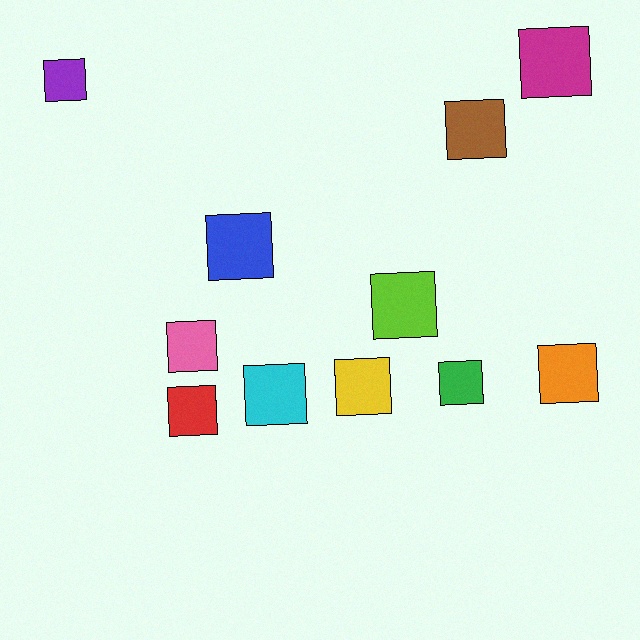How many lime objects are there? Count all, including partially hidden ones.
There is 1 lime object.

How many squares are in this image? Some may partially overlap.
There are 11 squares.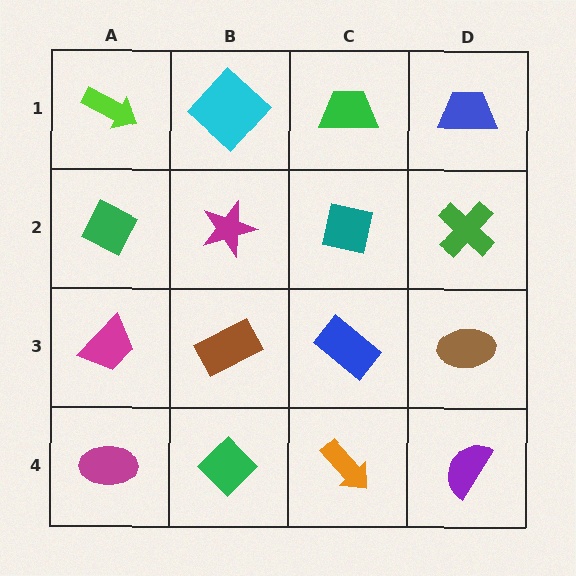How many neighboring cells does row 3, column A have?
3.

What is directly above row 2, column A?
A lime arrow.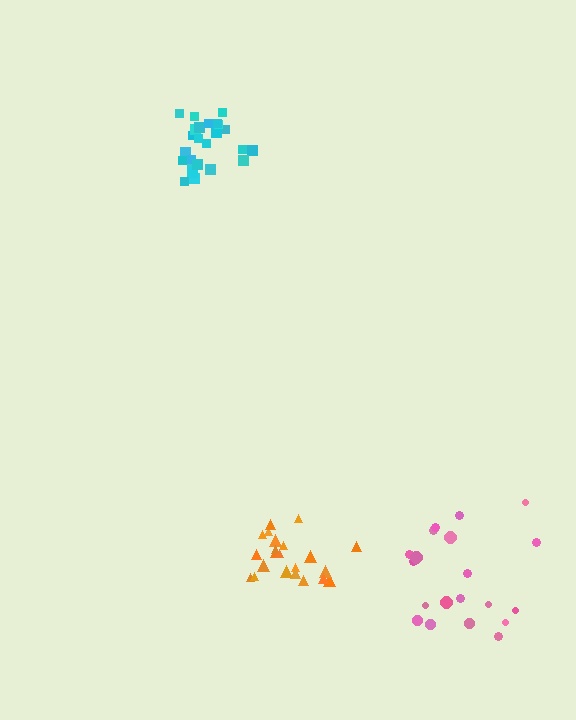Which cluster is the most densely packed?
Cyan.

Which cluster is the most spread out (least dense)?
Pink.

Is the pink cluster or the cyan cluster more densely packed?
Cyan.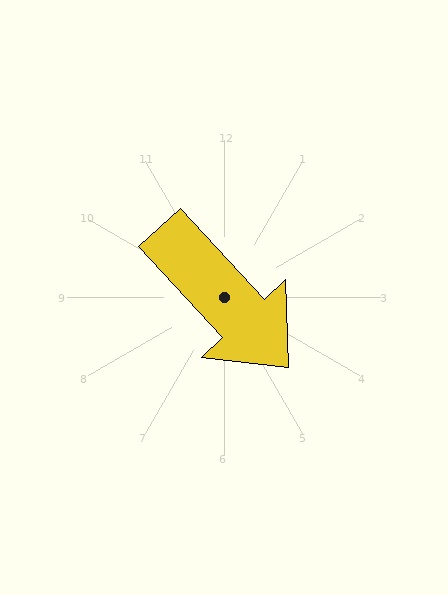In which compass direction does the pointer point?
Southeast.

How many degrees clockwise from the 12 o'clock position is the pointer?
Approximately 137 degrees.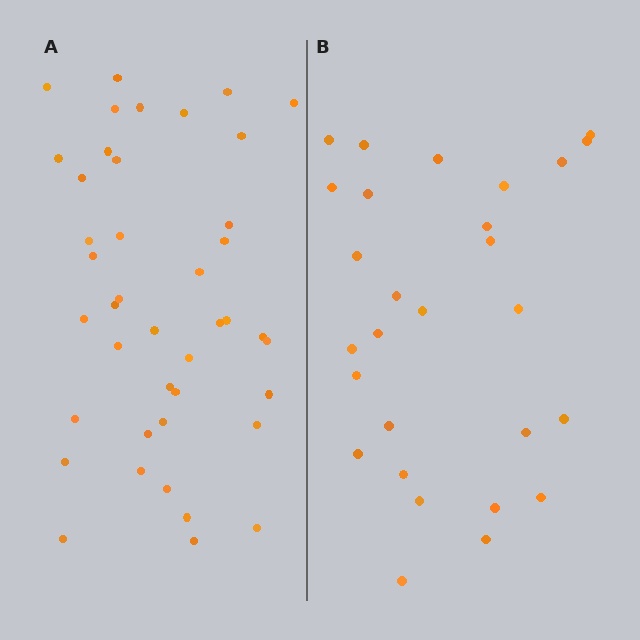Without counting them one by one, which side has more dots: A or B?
Region A (the left region) has more dots.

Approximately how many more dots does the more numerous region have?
Region A has approximately 15 more dots than region B.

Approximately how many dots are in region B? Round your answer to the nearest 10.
About 30 dots. (The exact count is 28, which rounds to 30.)